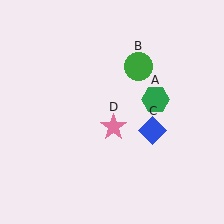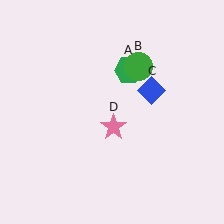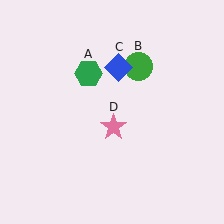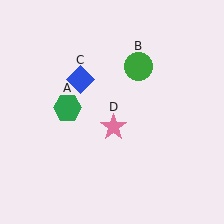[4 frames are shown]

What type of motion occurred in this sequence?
The green hexagon (object A), blue diamond (object C) rotated counterclockwise around the center of the scene.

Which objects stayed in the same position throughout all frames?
Green circle (object B) and pink star (object D) remained stationary.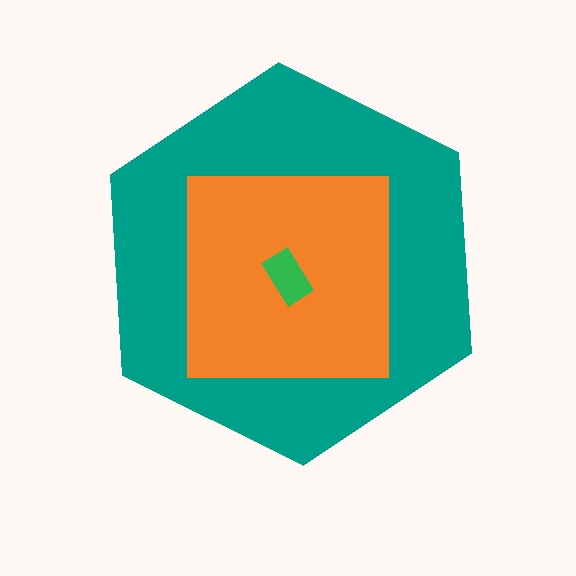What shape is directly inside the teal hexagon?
The orange square.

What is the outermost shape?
The teal hexagon.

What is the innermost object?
The green rectangle.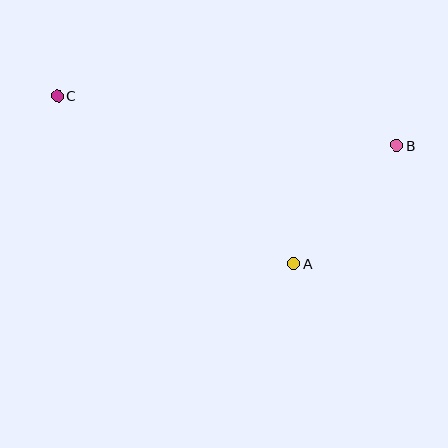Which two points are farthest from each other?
Points B and C are farthest from each other.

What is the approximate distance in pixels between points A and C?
The distance between A and C is approximately 290 pixels.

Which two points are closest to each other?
Points A and B are closest to each other.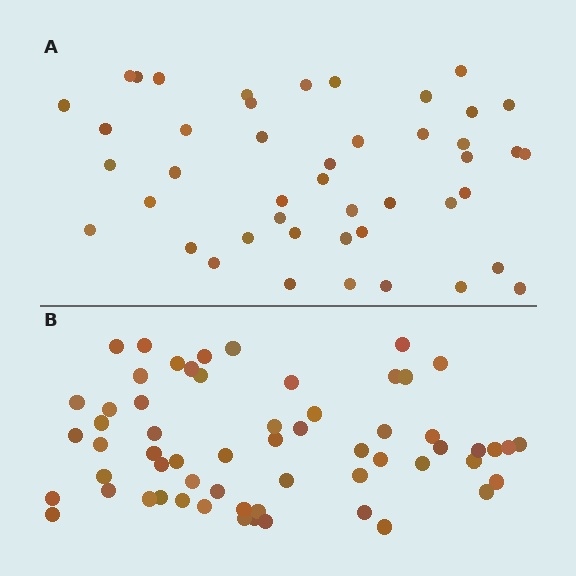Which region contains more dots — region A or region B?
Region B (the bottom region) has more dots.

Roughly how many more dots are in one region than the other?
Region B has approximately 15 more dots than region A.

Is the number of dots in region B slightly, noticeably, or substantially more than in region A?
Region B has noticeably more, but not dramatically so. The ratio is roughly 1.3 to 1.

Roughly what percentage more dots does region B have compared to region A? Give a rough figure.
About 35% more.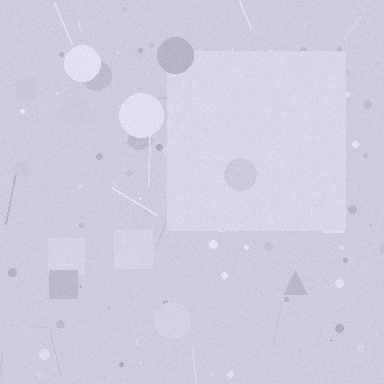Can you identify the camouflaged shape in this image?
The camouflaged shape is a square.